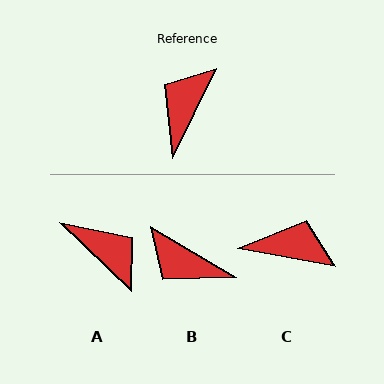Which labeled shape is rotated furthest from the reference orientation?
A, about 108 degrees away.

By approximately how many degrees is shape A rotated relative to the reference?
Approximately 108 degrees clockwise.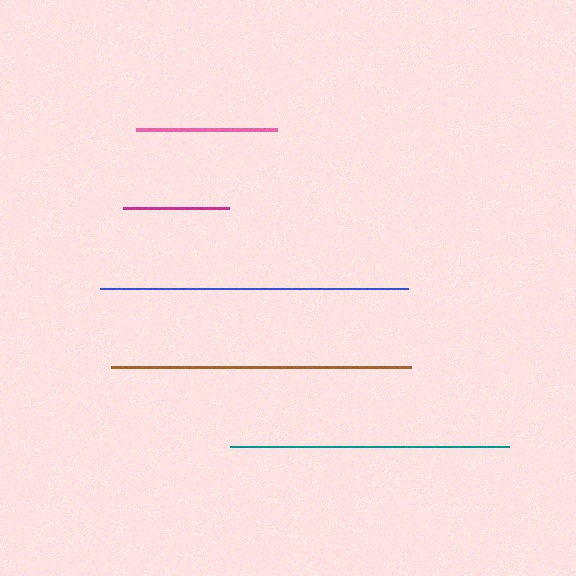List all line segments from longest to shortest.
From longest to shortest: blue, brown, teal, pink, magenta.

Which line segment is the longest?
The blue line is the longest at approximately 307 pixels.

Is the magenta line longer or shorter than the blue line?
The blue line is longer than the magenta line.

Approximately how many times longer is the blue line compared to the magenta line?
The blue line is approximately 2.9 times the length of the magenta line.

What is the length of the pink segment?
The pink segment is approximately 141 pixels long.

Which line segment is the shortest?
The magenta line is the shortest at approximately 106 pixels.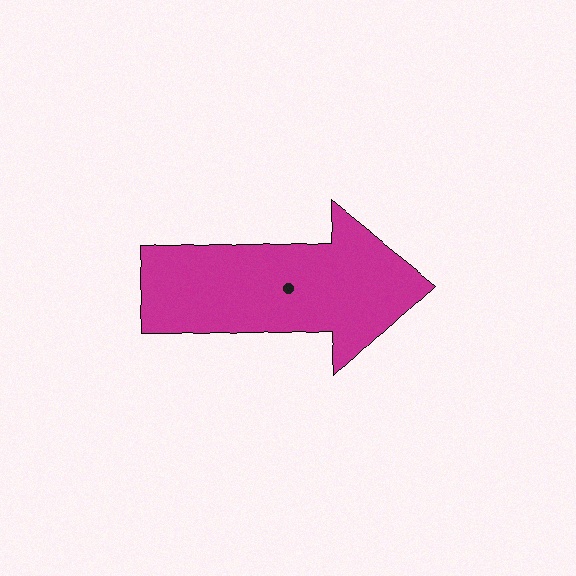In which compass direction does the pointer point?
East.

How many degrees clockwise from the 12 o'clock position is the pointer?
Approximately 88 degrees.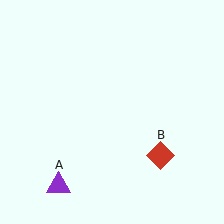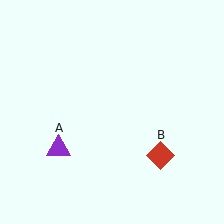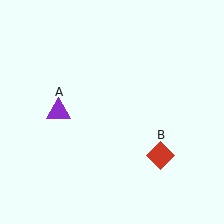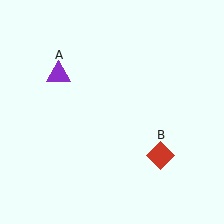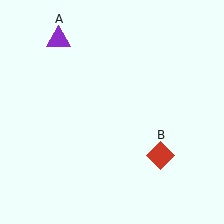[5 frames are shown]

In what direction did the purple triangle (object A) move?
The purple triangle (object A) moved up.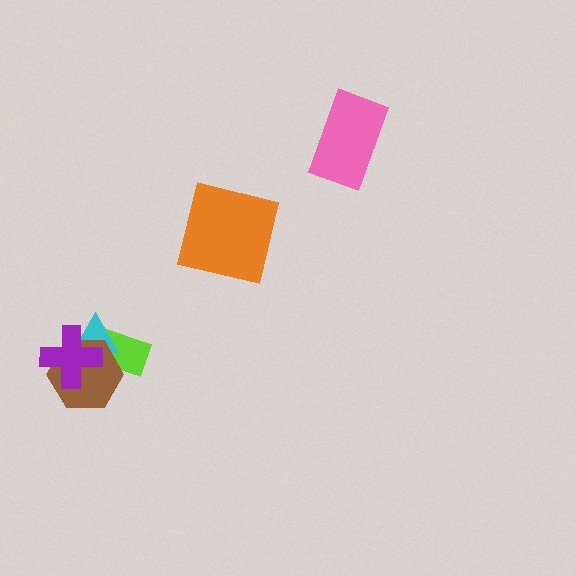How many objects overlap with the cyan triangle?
3 objects overlap with the cyan triangle.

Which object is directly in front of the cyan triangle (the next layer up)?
The brown hexagon is directly in front of the cyan triangle.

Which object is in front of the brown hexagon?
The purple cross is in front of the brown hexagon.